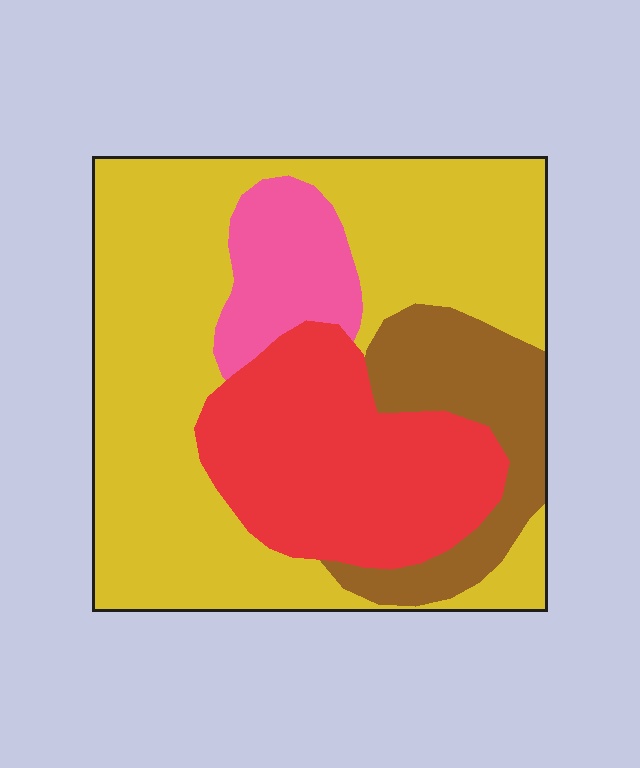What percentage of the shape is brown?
Brown covers 14% of the shape.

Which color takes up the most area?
Yellow, at roughly 55%.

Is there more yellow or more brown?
Yellow.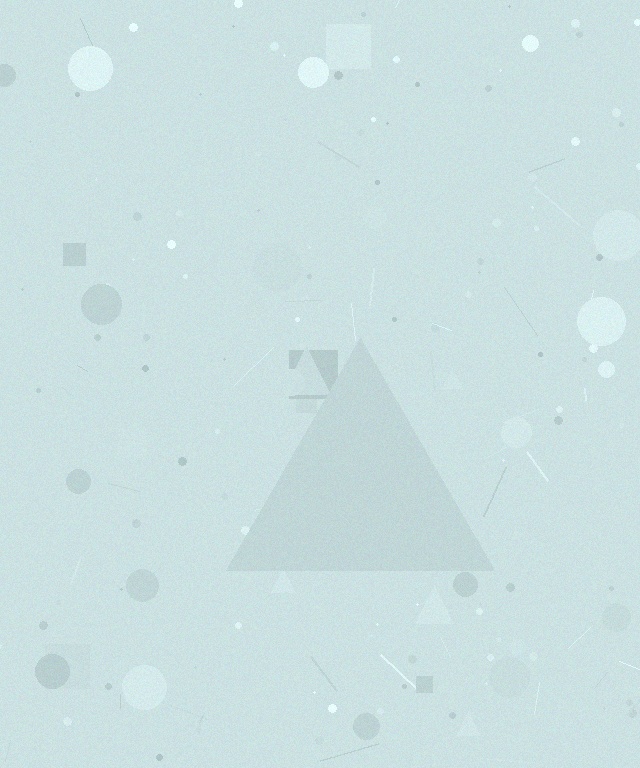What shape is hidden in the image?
A triangle is hidden in the image.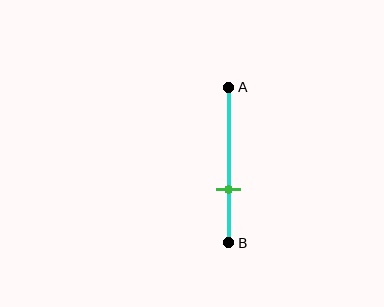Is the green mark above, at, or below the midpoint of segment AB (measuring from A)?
The green mark is below the midpoint of segment AB.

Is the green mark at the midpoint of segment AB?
No, the mark is at about 65% from A, not at the 50% midpoint.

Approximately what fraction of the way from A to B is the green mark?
The green mark is approximately 65% of the way from A to B.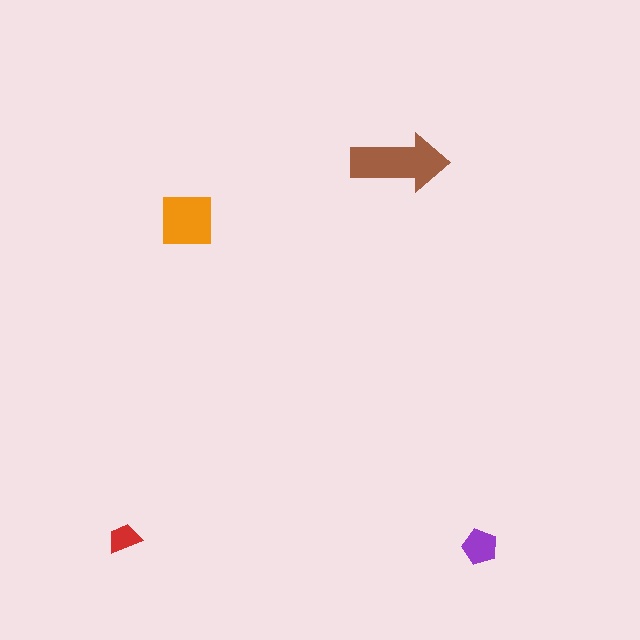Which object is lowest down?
The purple pentagon is bottommost.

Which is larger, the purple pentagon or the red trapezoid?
The purple pentagon.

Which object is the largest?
The brown arrow.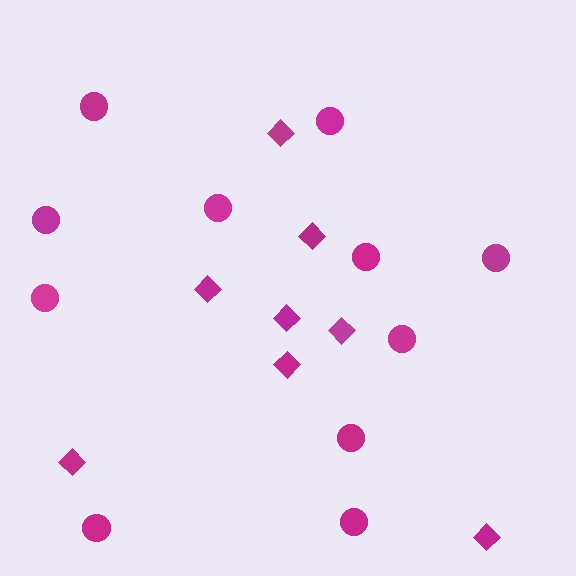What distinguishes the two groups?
There are 2 groups: one group of diamonds (8) and one group of circles (11).